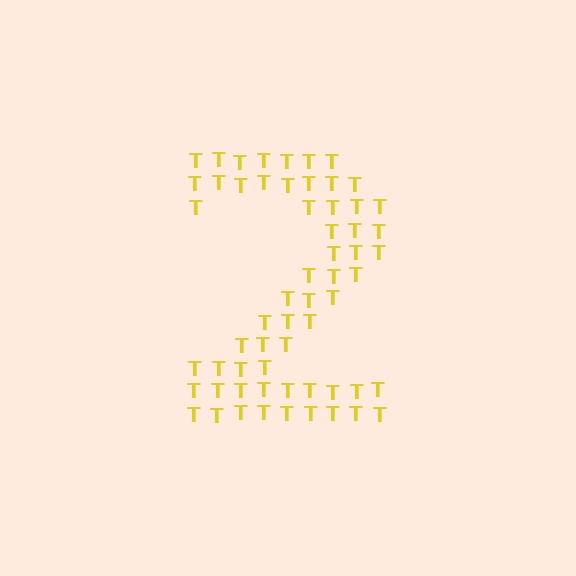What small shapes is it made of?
It is made of small letter T's.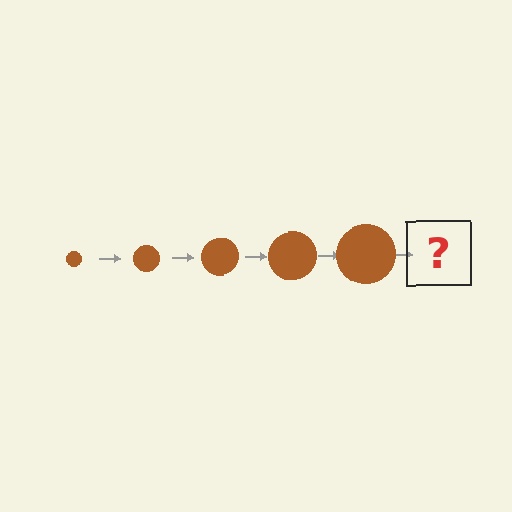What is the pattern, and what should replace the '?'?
The pattern is that the circle gets progressively larger each step. The '?' should be a brown circle, larger than the previous one.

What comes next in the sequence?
The next element should be a brown circle, larger than the previous one.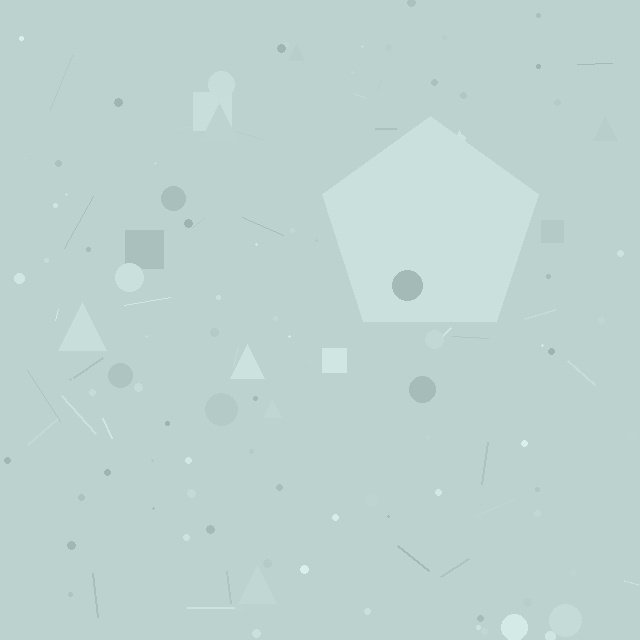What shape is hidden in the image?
A pentagon is hidden in the image.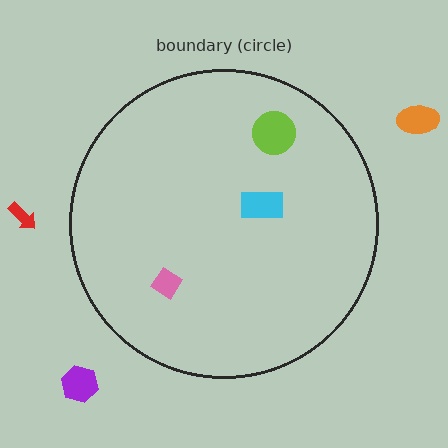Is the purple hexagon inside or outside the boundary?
Outside.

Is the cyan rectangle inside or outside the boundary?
Inside.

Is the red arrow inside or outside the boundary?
Outside.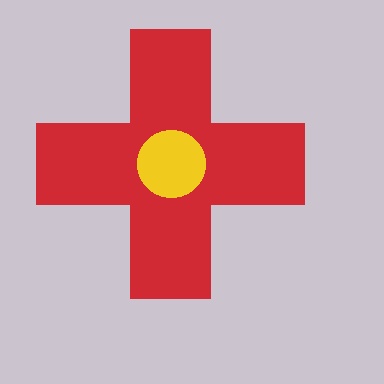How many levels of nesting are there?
2.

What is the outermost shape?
The red cross.